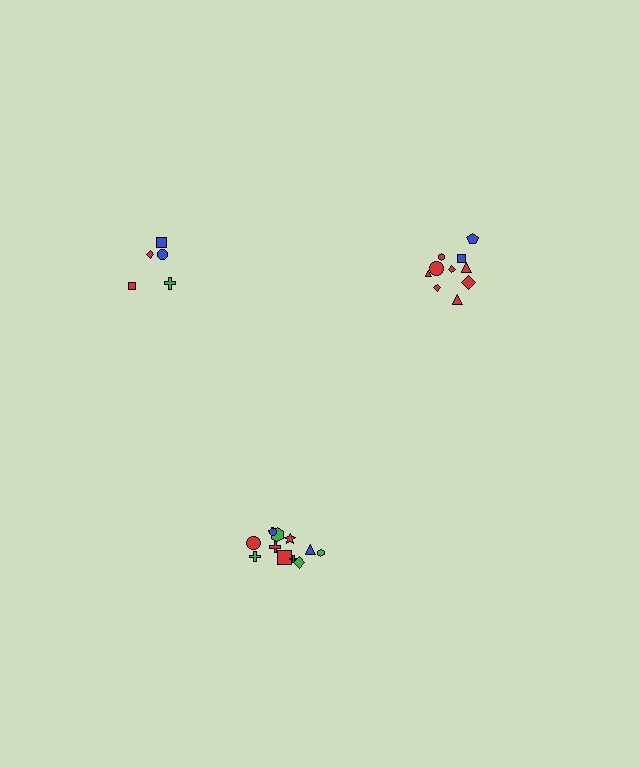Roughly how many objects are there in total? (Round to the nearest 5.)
Roughly 25 objects in total.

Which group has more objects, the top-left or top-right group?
The top-right group.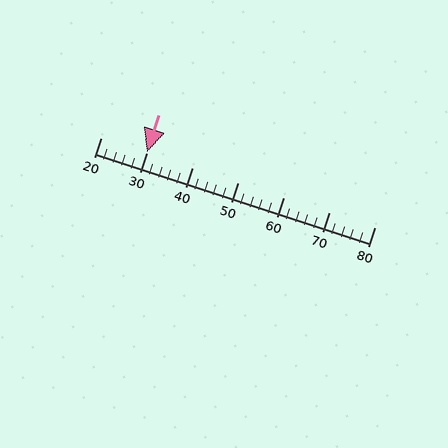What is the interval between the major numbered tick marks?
The major tick marks are spaced 10 units apart.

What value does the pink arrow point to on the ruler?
The pink arrow points to approximately 30.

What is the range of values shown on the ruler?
The ruler shows values from 20 to 80.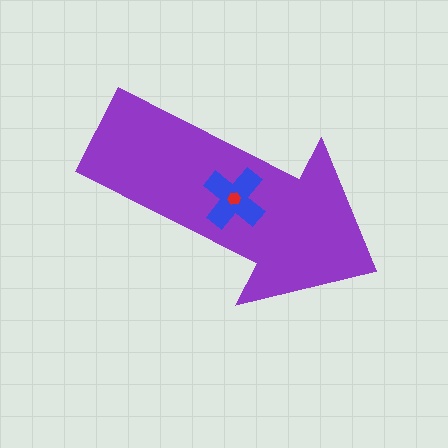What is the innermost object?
The red hexagon.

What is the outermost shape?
The purple arrow.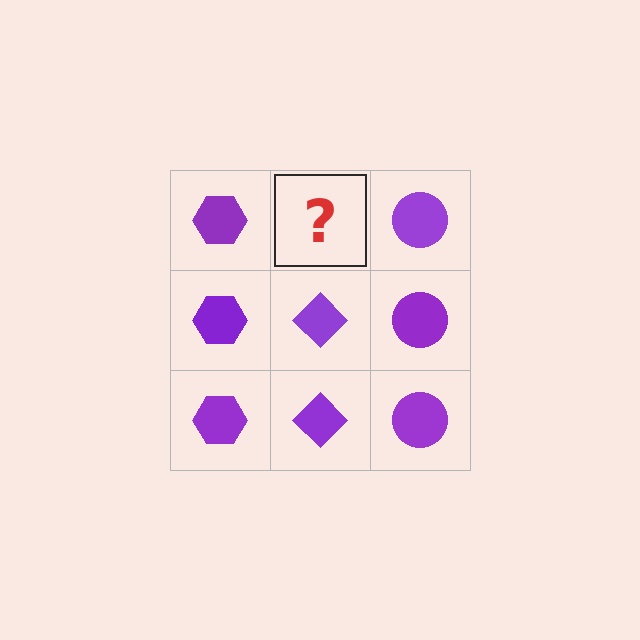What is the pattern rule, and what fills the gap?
The rule is that each column has a consistent shape. The gap should be filled with a purple diamond.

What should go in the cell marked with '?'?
The missing cell should contain a purple diamond.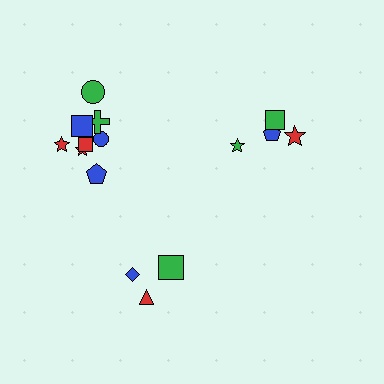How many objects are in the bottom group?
There are 3 objects.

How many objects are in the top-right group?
There are 4 objects.